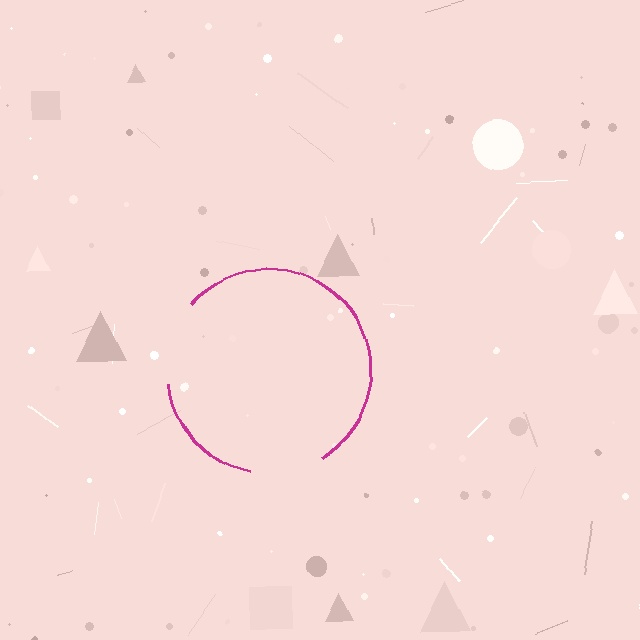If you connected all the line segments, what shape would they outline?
They would outline a circle.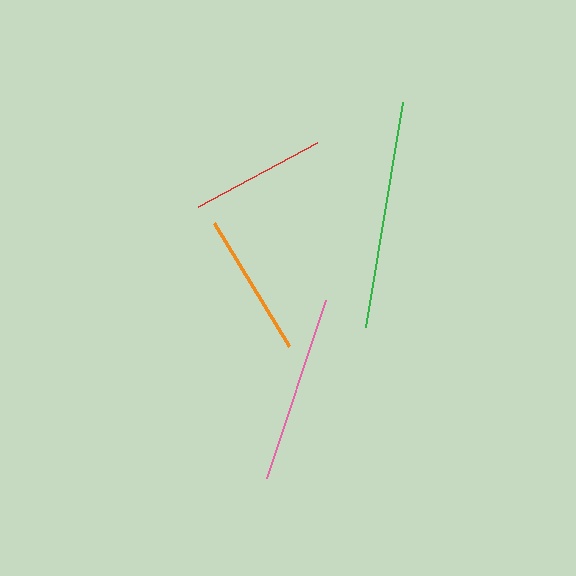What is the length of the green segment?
The green segment is approximately 229 pixels long.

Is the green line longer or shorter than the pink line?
The green line is longer than the pink line.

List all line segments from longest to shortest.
From longest to shortest: green, pink, orange, red.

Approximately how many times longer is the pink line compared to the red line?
The pink line is approximately 1.4 times the length of the red line.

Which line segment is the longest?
The green line is the longest at approximately 229 pixels.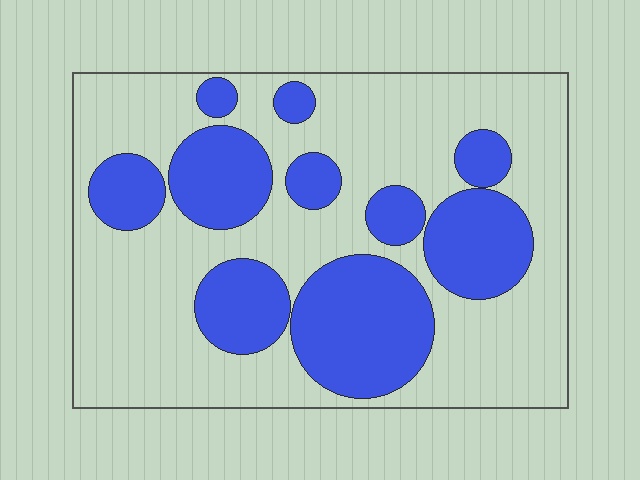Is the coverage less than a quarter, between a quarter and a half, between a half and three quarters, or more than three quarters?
Between a quarter and a half.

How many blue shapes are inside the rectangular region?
10.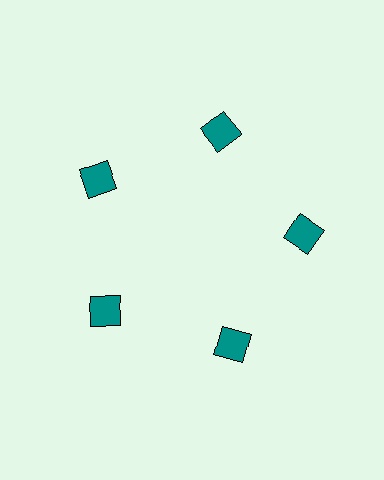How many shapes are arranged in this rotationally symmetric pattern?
There are 5 shapes, arranged in 5 groups of 1.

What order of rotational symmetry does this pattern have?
This pattern has 5-fold rotational symmetry.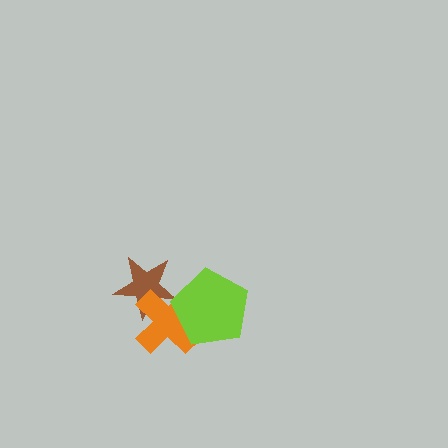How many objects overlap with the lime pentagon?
1 object overlaps with the lime pentagon.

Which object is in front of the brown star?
The orange cross is in front of the brown star.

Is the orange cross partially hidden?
Yes, it is partially covered by another shape.